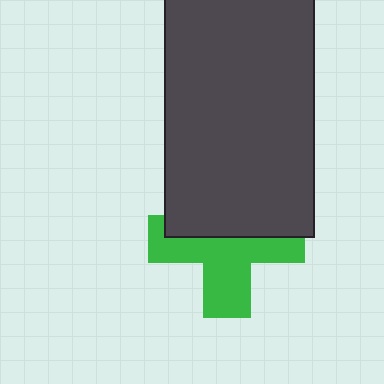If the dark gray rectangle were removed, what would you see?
You would see the complete green cross.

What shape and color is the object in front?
The object in front is a dark gray rectangle.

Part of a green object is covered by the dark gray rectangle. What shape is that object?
It is a cross.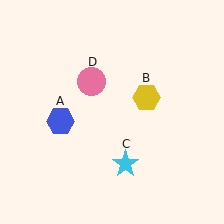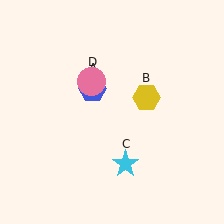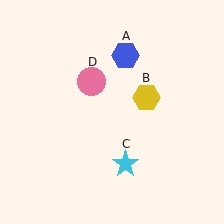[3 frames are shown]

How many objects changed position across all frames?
1 object changed position: blue hexagon (object A).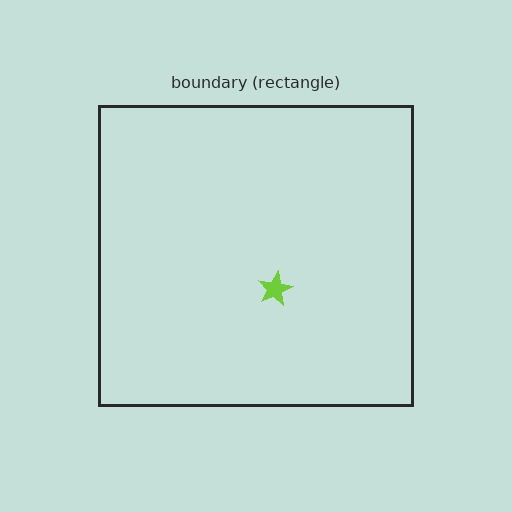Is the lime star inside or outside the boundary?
Inside.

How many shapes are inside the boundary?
1 inside, 0 outside.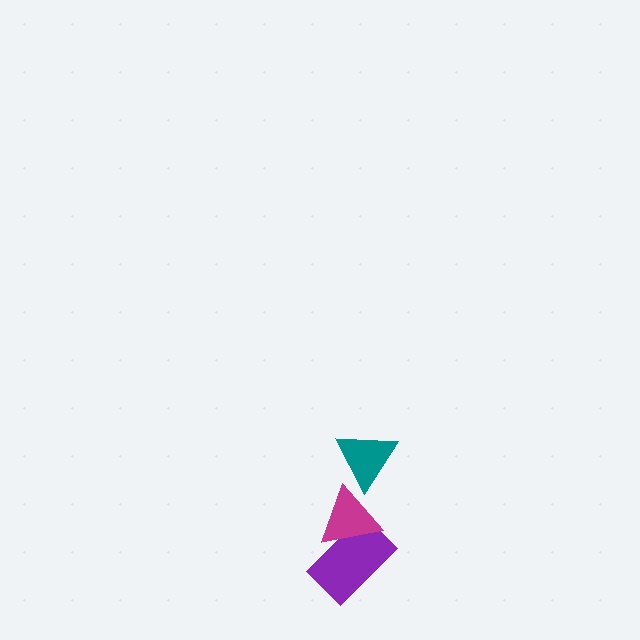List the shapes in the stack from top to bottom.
From top to bottom: the teal triangle, the magenta triangle, the purple rectangle.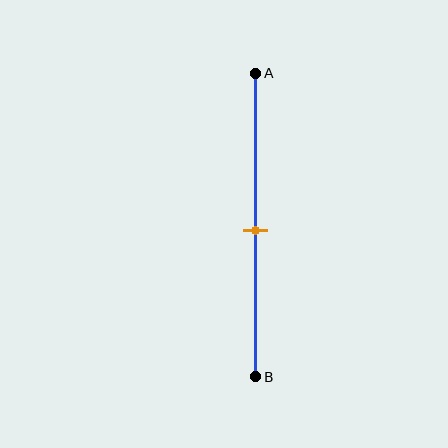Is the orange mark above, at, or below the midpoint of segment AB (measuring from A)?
The orange mark is approximately at the midpoint of segment AB.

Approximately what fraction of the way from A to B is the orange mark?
The orange mark is approximately 50% of the way from A to B.